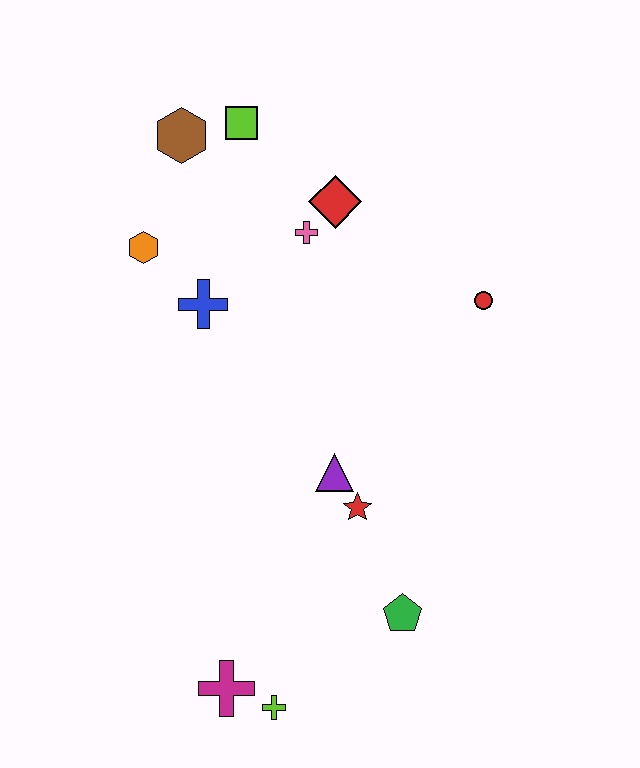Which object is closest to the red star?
The purple triangle is closest to the red star.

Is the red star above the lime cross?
Yes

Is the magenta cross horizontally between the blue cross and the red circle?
Yes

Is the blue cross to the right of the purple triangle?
No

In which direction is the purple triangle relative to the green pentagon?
The purple triangle is above the green pentagon.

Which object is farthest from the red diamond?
The lime cross is farthest from the red diamond.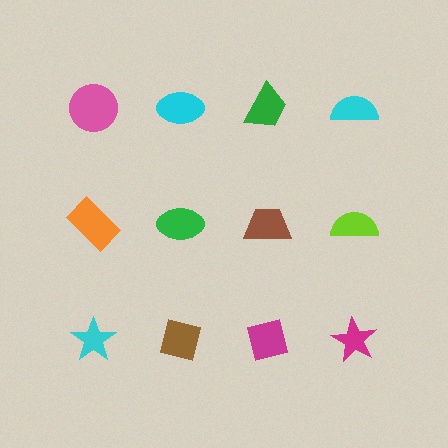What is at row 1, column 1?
A pink circle.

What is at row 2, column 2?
A green ellipse.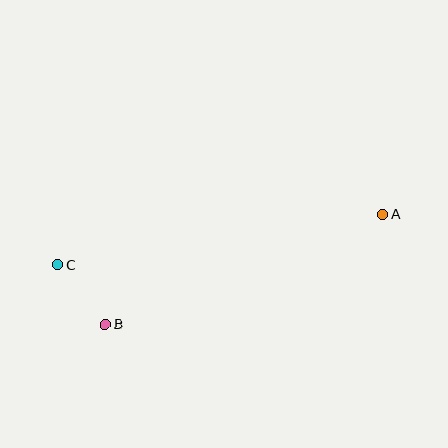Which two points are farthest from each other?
Points A and C are farthest from each other.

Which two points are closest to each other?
Points B and C are closest to each other.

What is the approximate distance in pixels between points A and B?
The distance between A and B is approximately 299 pixels.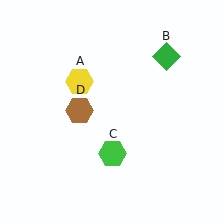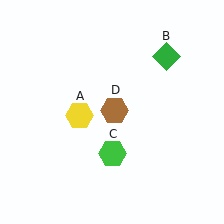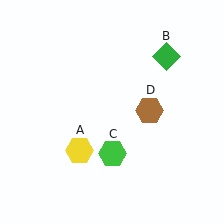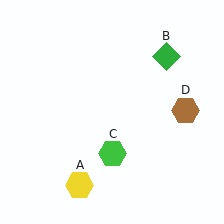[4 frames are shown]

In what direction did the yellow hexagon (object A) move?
The yellow hexagon (object A) moved down.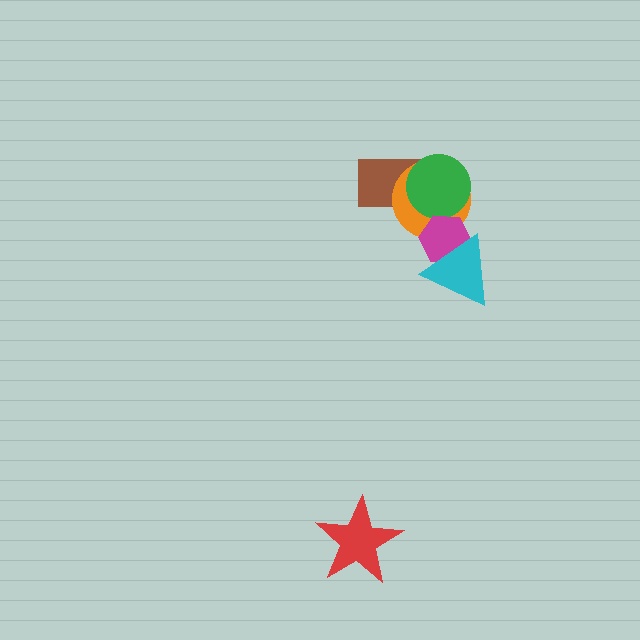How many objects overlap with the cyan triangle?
1 object overlaps with the cyan triangle.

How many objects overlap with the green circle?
2 objects overlap with the green circle.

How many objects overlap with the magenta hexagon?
2 objects overlap with the magenta hexagon.